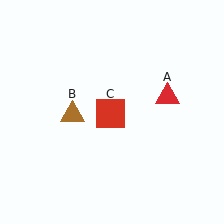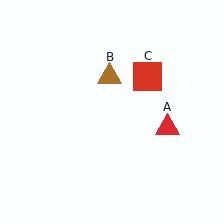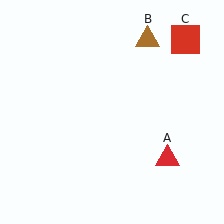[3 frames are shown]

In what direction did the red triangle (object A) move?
The red triangle (object A) moved down.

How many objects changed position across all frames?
3 objects changed position: red triangle (object A), brown triangle (object B), red square (object C).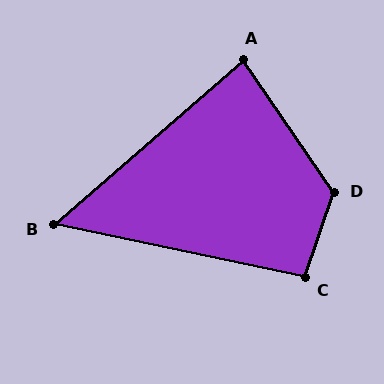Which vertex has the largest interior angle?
D, at approximately 127 degrees.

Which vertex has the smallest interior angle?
B, at approximately 53 degrees.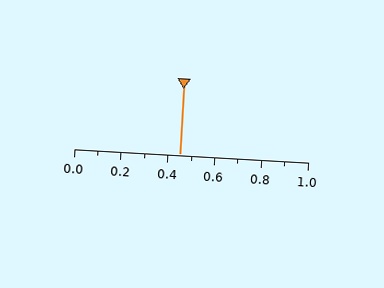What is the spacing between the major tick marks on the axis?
The major ticks are spaced 0.2 apart.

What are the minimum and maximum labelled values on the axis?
The axis runs from 0.0 to 1.0.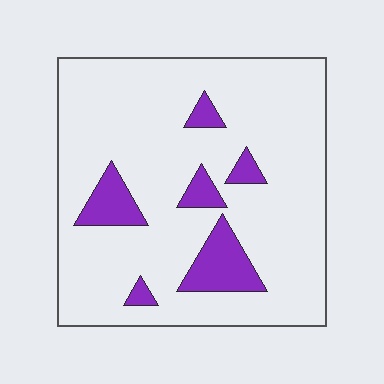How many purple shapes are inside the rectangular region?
6.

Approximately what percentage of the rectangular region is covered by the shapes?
Approximately 15%.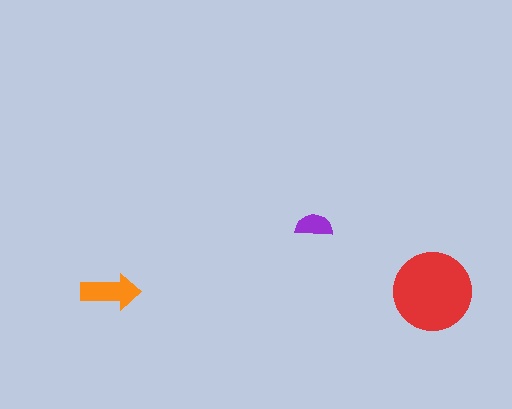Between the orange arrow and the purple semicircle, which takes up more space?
The orange arrow.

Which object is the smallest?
The purple semicircle.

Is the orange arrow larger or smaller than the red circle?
Smaller.